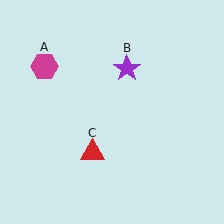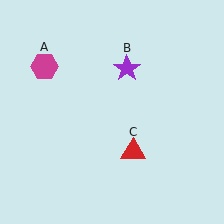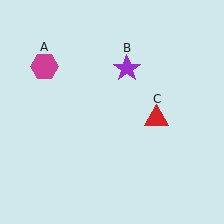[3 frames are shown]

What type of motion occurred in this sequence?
The red triangle (object C) rotated counterclockwise around the center of the scene.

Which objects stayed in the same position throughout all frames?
Magenta hexagon (object A) and purple star (object B) remained stationary.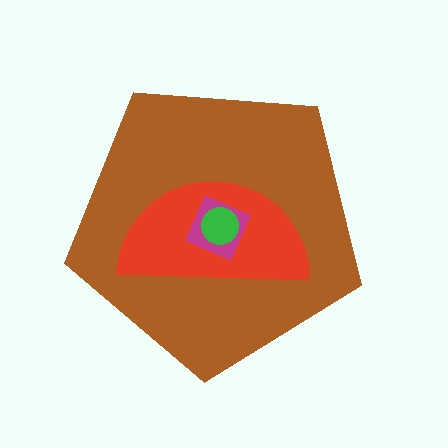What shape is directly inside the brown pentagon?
The red semicircle.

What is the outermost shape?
The brown pentagon.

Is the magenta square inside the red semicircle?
Yes.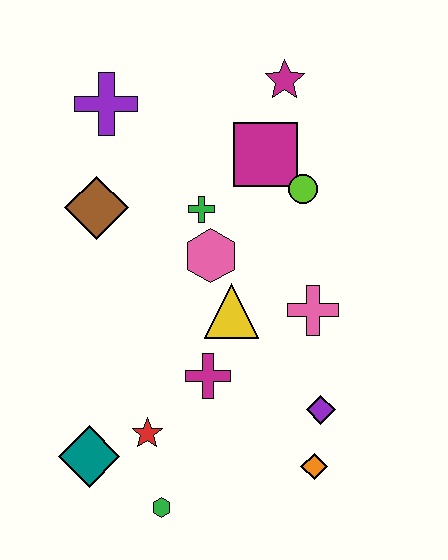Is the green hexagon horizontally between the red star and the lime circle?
Yes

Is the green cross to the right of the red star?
Yes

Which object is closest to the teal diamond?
The red star is closest to the teal diamond.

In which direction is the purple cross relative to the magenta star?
The purple cross is to the left of the magenta star.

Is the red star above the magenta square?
No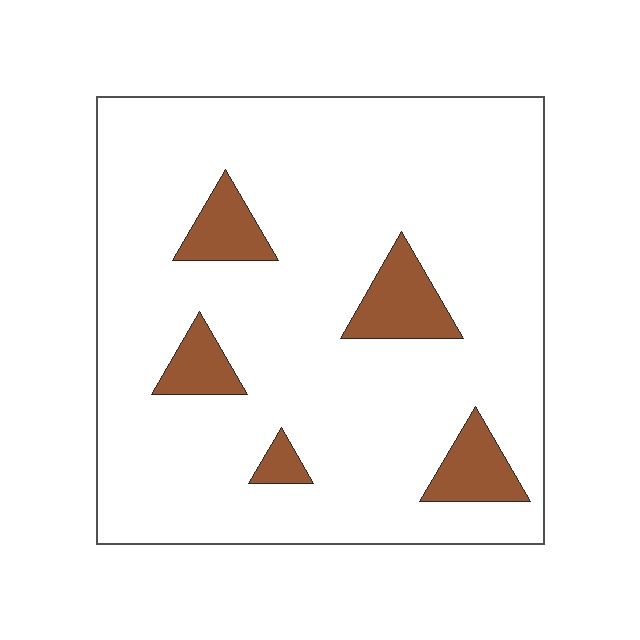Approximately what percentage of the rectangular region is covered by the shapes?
Approximately 10%.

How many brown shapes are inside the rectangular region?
5.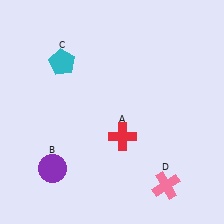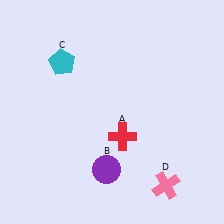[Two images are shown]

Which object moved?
The purple circle (B) moved right.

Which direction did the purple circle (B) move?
The purple circle (B) moved right.